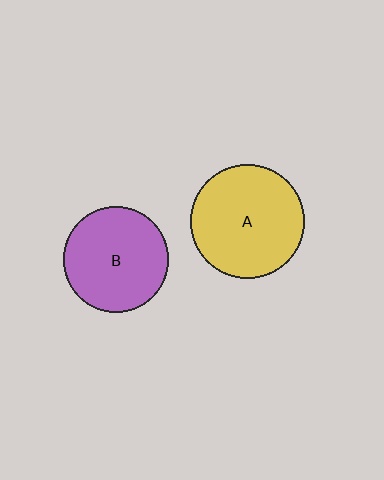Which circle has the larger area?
Circle A (yellow).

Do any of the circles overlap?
No, none of the circles overlap.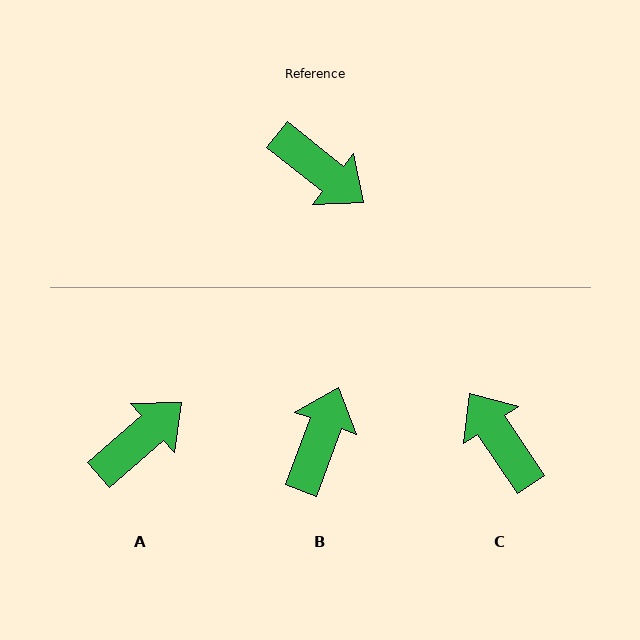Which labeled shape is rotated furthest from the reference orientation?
C, about 162 degrees away.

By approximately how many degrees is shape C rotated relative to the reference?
Approximately 162 degrees counter-clockwise.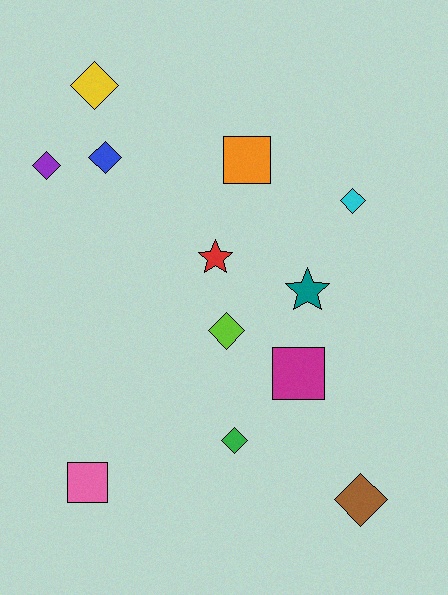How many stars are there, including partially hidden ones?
There are 2 stars.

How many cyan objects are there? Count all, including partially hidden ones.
There is 1 cyan object.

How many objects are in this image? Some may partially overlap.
There are 12 objects.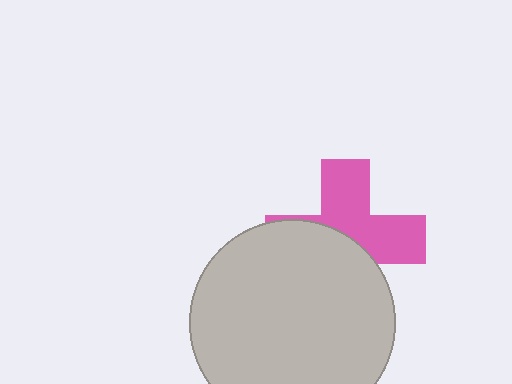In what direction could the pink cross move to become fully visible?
The pink cross could move up. That would shift it out from behind the light gray circle entirely.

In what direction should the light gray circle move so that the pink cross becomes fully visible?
The light gray circle should move down. That is the shortest direction to clear the overlap and leave the pink cross fully visible.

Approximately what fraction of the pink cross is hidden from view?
Roughly 50% of the pink cross is hidden behind the light gray circle.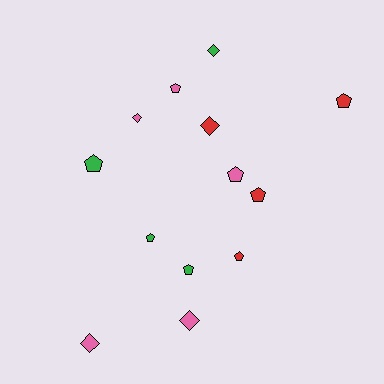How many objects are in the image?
There are 13 objects.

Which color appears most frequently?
Pink, with 5 objects.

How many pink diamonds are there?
There are 3 pink diamonds.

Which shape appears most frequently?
Pentagon, with 8 objects.